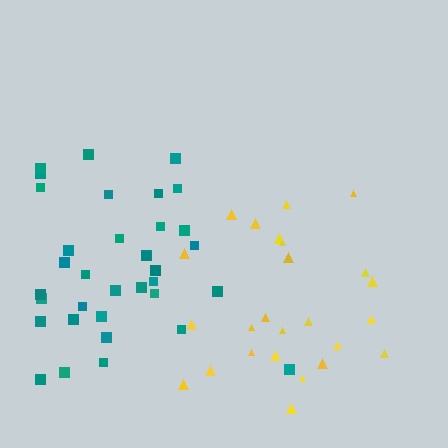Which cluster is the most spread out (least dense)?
Yellow.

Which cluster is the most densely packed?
Teal.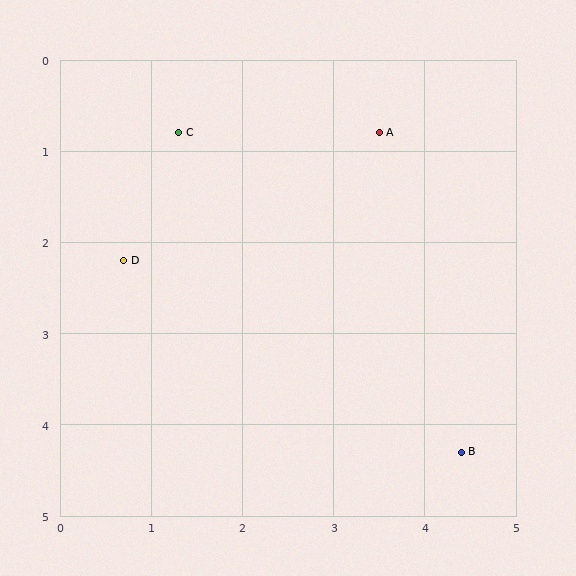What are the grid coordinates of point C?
Point C is at approximately (1.3, 0.8).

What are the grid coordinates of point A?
Point A is at approximately (3.5, 0.8).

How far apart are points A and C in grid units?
Points A and C are about 2.2 grid units apart.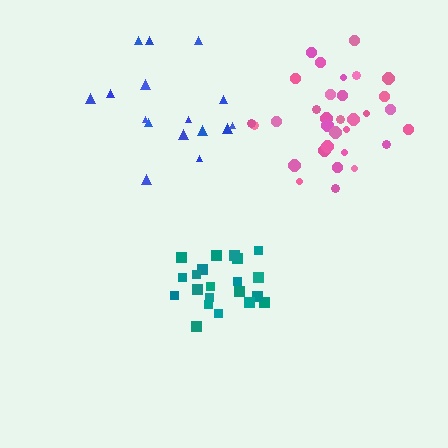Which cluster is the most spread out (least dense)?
Blue.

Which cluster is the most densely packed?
Teal.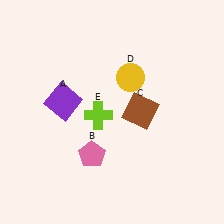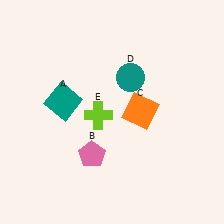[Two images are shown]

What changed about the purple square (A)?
In Image 1, A is purple. In Image 2, it changed to teal.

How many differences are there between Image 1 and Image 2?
There are 3 differences between the two images.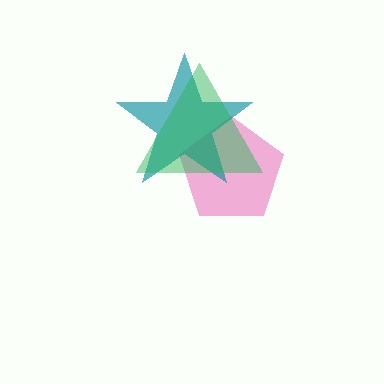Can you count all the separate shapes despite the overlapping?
Yes, there are 3 separate shapes.